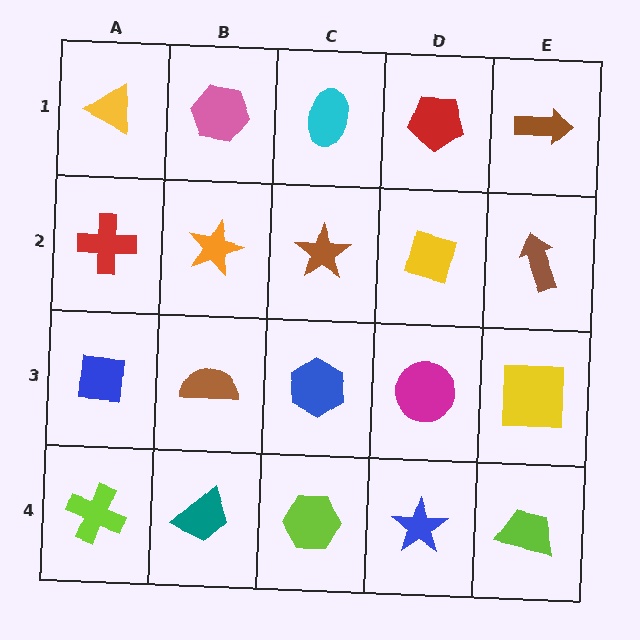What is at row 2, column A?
A red cross.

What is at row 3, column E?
A yellow square.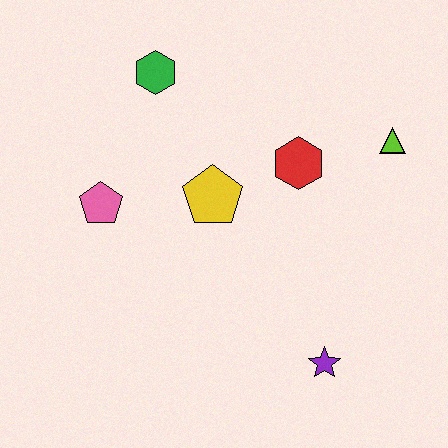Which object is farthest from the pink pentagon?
The lime triangle is farthest from the pink pentagon.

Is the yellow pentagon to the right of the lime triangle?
No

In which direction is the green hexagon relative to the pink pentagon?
The green hexagon is above the pink pentagon.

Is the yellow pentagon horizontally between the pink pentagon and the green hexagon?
No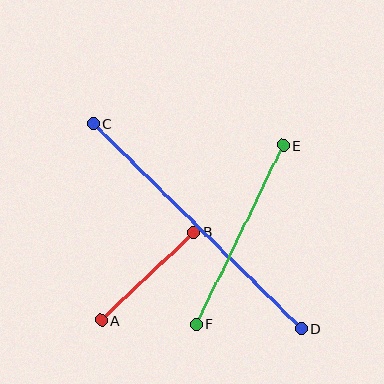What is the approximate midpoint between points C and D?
The midpoint is at approximately (197, 226) pixels.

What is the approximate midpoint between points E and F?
The midpoint is at approximately (239, 235) pixels.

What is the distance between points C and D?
The distance is approximately 292 pixels.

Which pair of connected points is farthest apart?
Points C and D are farthest apart.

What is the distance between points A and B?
The distance is approximately 128 pixels.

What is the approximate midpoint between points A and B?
The midpoint is at approximately (148, 276) pixels.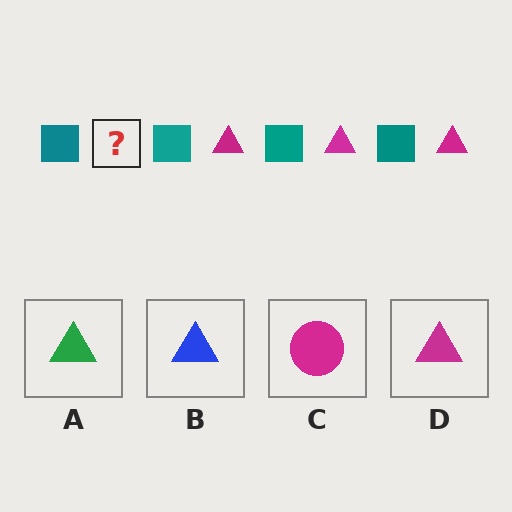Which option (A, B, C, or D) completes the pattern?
D.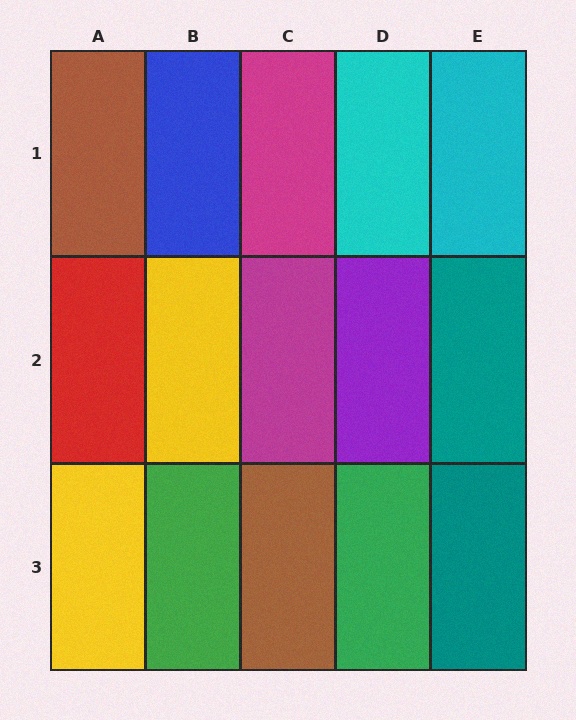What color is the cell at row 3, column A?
Yellow.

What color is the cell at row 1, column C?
Magenta.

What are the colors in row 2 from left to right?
Red, yellow, magenta, purple, teal.